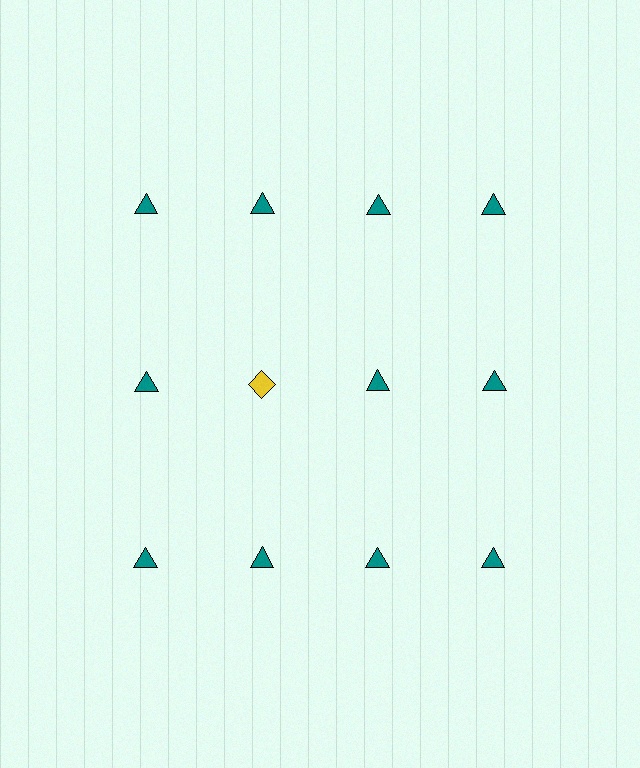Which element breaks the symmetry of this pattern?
The yellow diamond in the second row, second from left column breaks the symmetry. All other shapes are teal triangles.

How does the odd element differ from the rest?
It differs in both color (yellow instead of teal) and shape (diamond instead of triangle).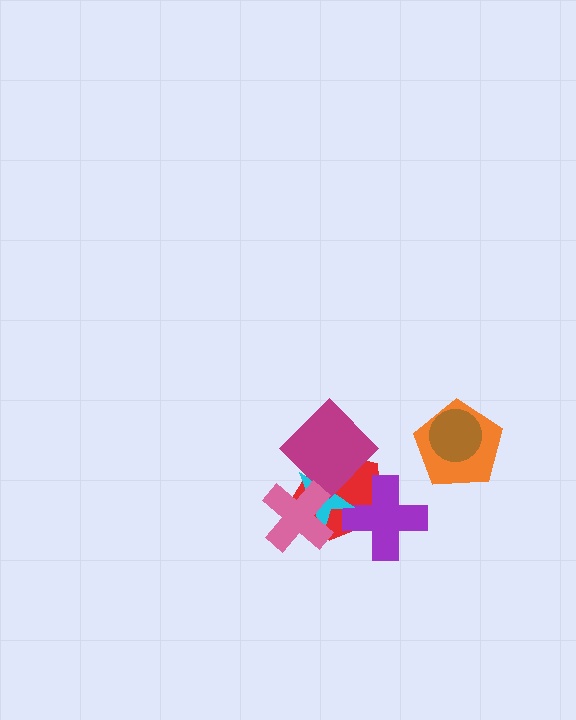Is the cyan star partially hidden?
Yes, it is partially covered by another shape.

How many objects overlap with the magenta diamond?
3 objects overlap with the magenta diamond.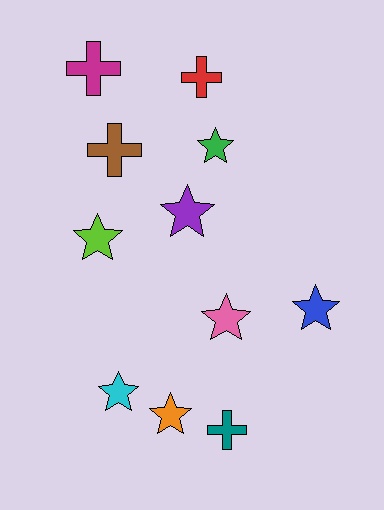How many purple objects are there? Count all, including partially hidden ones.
There is 1 purple object.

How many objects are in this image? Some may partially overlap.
There are 11 objects.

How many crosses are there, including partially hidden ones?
There are 4 crosses.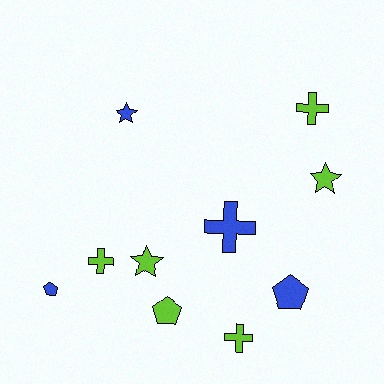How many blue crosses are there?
There is 1 blue cross.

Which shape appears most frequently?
Cross, with 4 objects.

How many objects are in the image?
There are 10 objects.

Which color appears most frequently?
Lime, with 6 objects.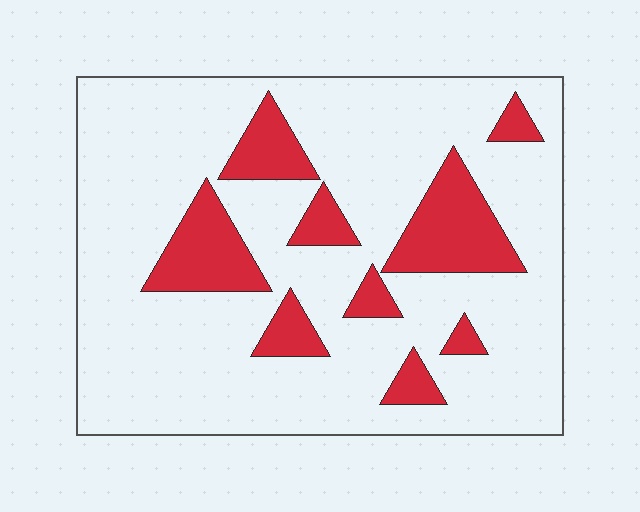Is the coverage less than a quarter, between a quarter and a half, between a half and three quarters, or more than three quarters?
Less than a quarter.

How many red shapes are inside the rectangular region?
9.